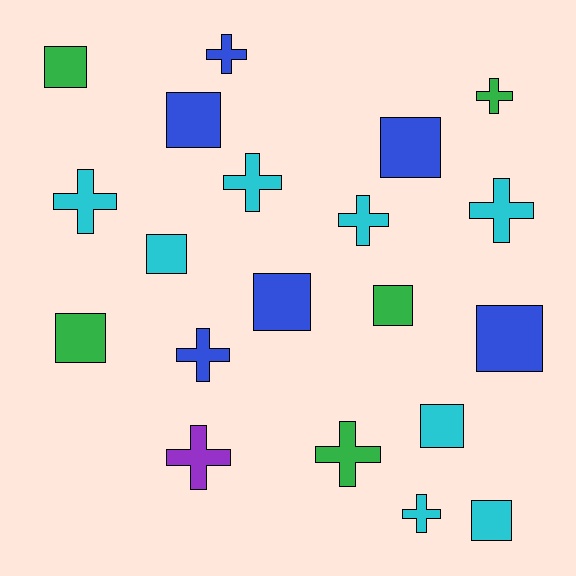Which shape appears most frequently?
Square, with 10 objects.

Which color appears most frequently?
Cyan, with 8 objects.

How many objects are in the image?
There are 20 objects.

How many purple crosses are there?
There is 1 purple cross.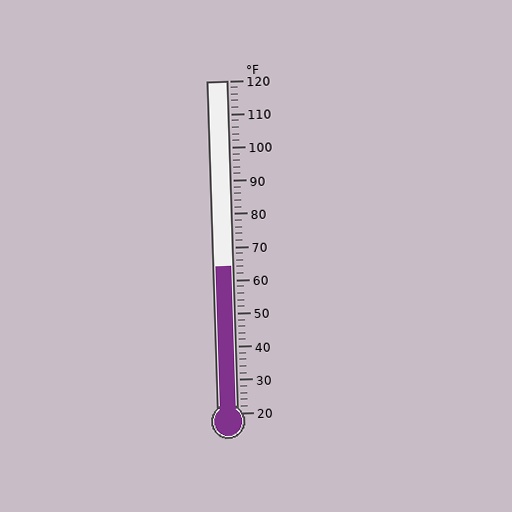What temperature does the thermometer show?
The thermometer shows approximately 64°F.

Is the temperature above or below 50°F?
The temperature is above 50°F.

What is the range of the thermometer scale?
The thermometer scale ranges from 20°F to 120°F.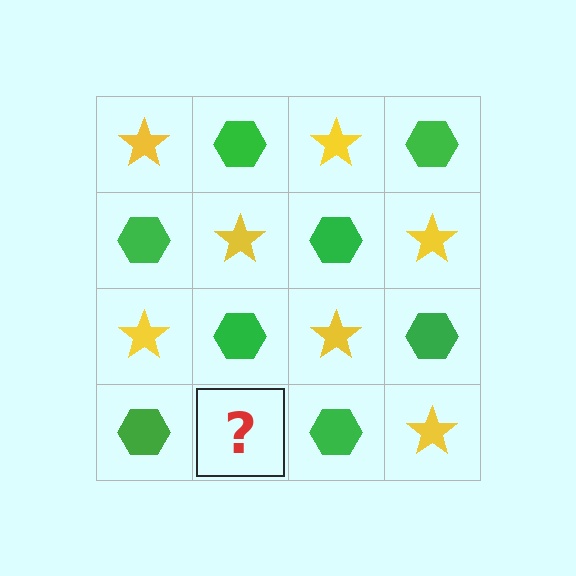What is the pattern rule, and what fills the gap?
The rule is that it alternates yellow star and green hexagon in a checkerboard pattern. The gap should be filled with a yellow star.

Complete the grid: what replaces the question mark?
The question mark should be replaced with a yellow star.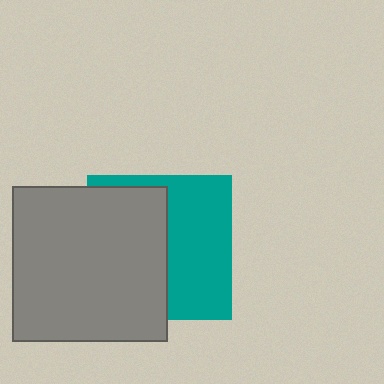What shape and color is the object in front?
The object in front is a gray square.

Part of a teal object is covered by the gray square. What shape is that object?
It is a square.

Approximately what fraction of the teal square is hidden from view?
Roughly 52% of the teal square is hidden behind the gray square.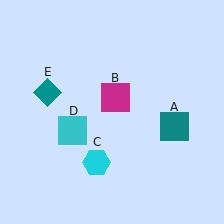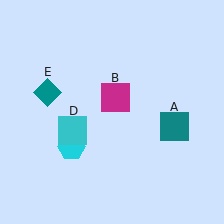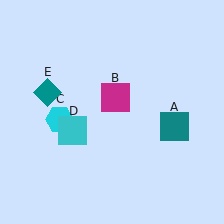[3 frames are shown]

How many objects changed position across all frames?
1 object changed position: cyan hexagon (object C).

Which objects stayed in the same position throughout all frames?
Teal square (object A) and magenta square (object B) and cyan square (object D) and teal diamond (object E) remained stationary.